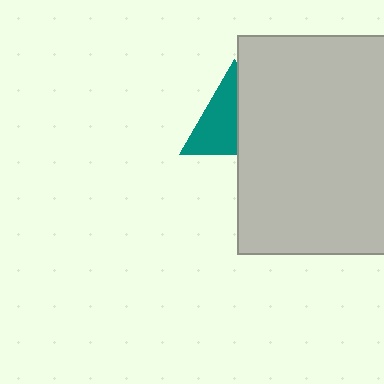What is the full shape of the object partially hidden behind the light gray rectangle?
The partially hidden object is a teal triangle.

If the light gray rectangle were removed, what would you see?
You would see the complete teal triangle.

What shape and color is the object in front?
The object in front is a light gray rectangle.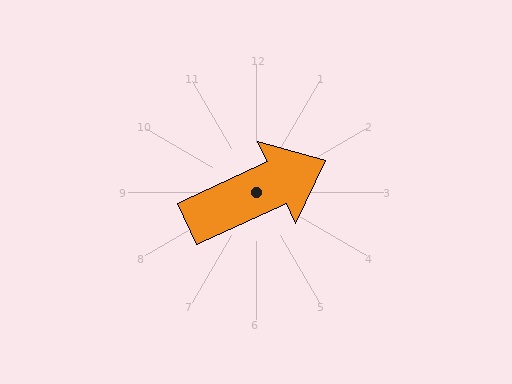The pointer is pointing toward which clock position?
Roughly 2 o'clock.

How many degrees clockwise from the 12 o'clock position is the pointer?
Approximately 65 degrees.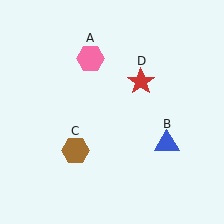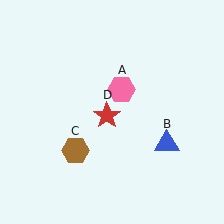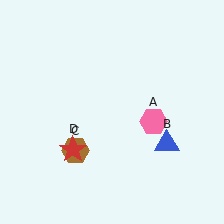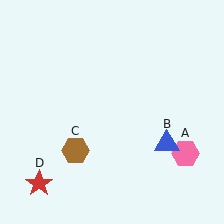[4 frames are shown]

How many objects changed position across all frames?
2 objects changed position: pink hexagon (object A), red star (object D).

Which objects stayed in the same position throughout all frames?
Blue triangle (object B) and brown hexagon (object C) remained stationary.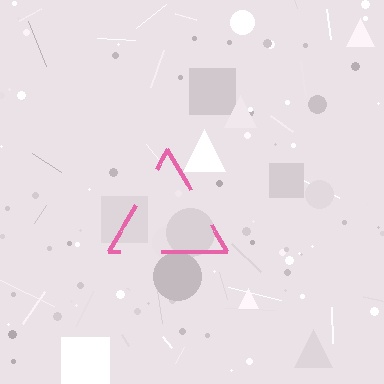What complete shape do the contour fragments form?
The contour fragments form a triangle.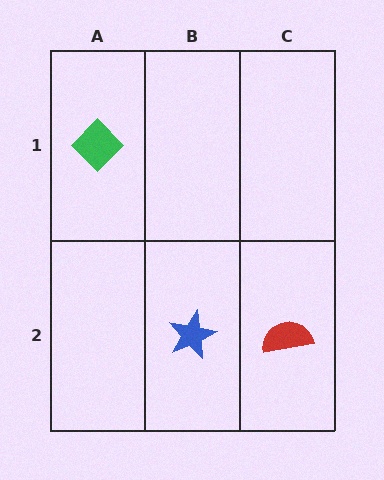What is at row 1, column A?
A green diamond.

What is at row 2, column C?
A red semicircle.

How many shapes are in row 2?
2 shapes.